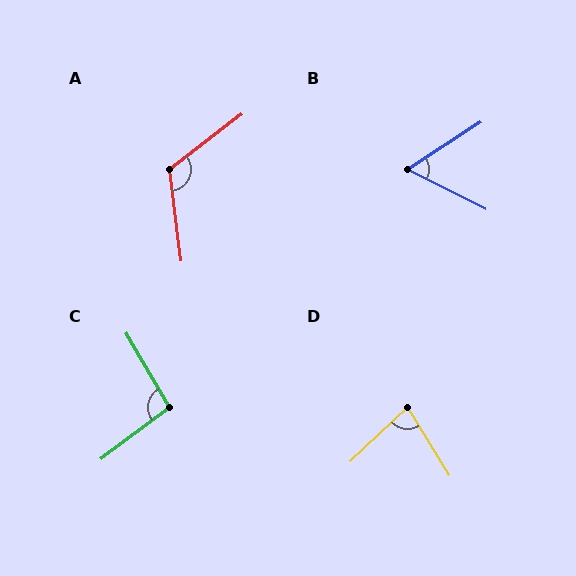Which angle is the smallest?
B, at approximately 59 degrees.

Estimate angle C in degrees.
Approximately 97 degrees.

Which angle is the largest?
A, at approximately 120 degrees.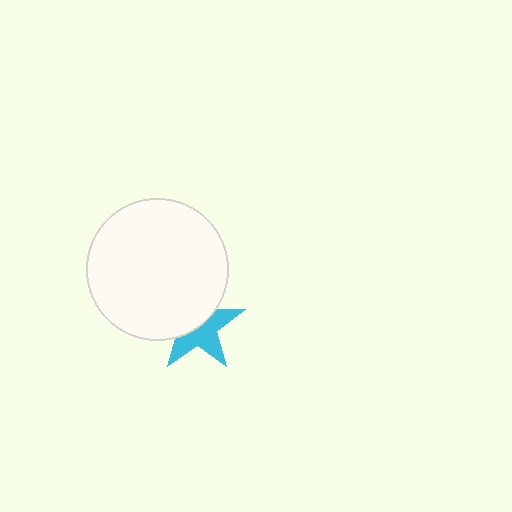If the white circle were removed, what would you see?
You would see the complete cyan star.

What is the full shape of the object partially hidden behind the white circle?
The partially hidden object is a cyan star.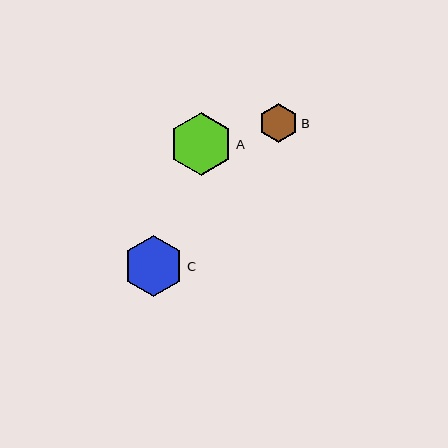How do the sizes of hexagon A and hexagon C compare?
Hexagon A and hexagon C are approximately the same size.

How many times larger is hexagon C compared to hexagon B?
Hexagon C is approximately 1.5 times the size of hexagon B.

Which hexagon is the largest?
Hexagon A is the largest with a size of approximately 63 pixels.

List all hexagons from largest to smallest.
From largest to smallest: A, C, B.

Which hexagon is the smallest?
Hexagon B is the smallest with a size of approximately 39 pixels.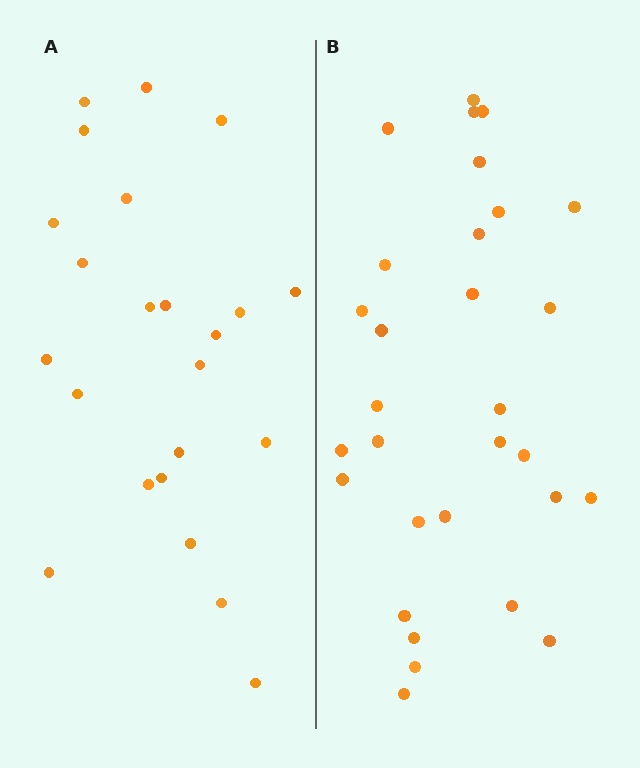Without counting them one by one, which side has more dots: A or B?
Region B (the right region) has more dots.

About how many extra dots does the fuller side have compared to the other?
Region B has roughly 8 or so more dots than region A.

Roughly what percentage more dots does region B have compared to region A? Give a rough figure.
About 30% more.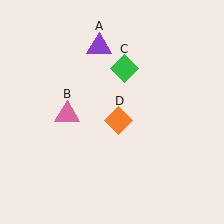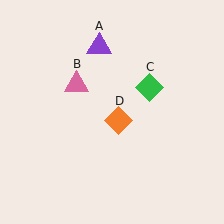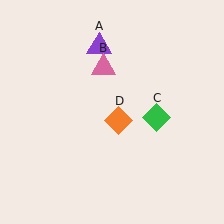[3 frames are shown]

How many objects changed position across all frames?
2 objects changed position: pink triangle (object B), green diamond (object C).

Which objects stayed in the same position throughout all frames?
Purple triangle (object A) and orange diamond (object D) remained stationary.